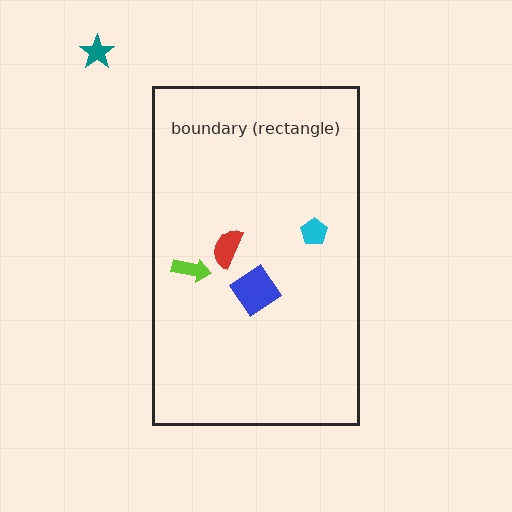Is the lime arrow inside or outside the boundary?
Inside.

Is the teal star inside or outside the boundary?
Outside.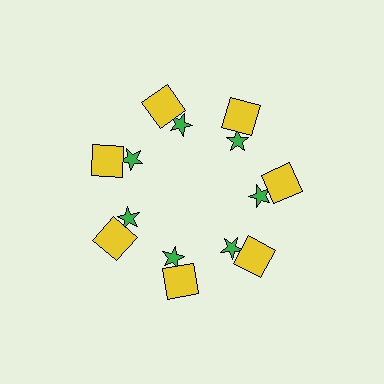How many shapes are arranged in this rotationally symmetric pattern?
There are 14 shapes, arranged in 7 groups of 2.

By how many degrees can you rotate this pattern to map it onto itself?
The pattern maps onto itself every 51 degrees of rotation.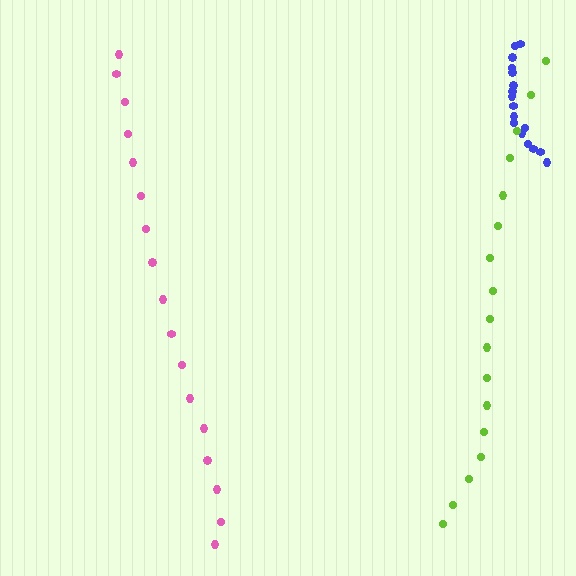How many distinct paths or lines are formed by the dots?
There are 3 distinct paths.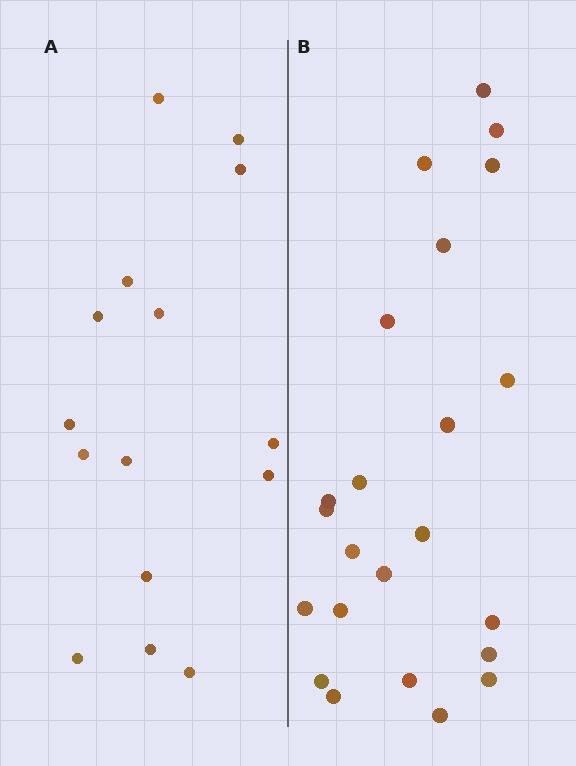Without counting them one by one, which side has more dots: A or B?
Region B (the right region) has more dots.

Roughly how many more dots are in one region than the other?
Region B has roughly 8 or so more dots than region A.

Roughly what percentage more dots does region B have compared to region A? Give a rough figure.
About 55% more.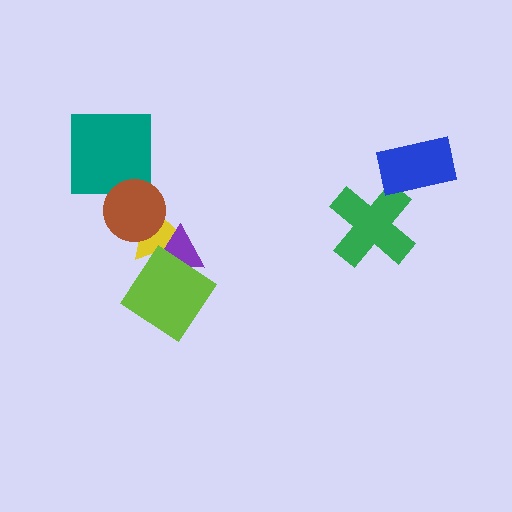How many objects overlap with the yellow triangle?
3 objects overlap with the yellow triangle.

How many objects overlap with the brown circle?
2 objects overlap with the brown circle.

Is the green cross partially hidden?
No, no other shape covers it.